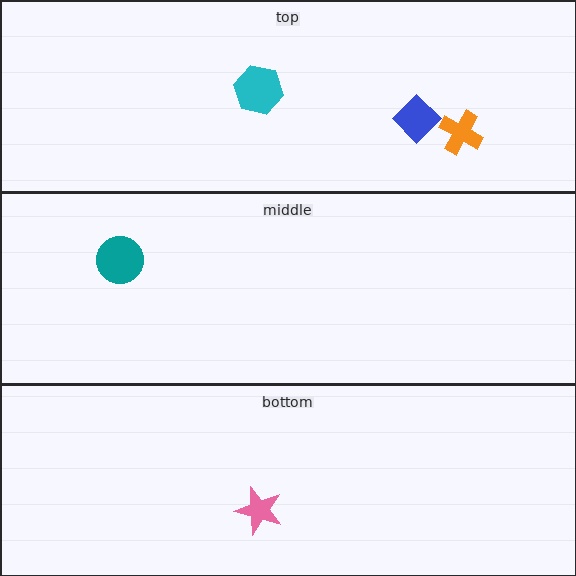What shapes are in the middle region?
The teal circle.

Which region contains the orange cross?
The top region.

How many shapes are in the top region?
3.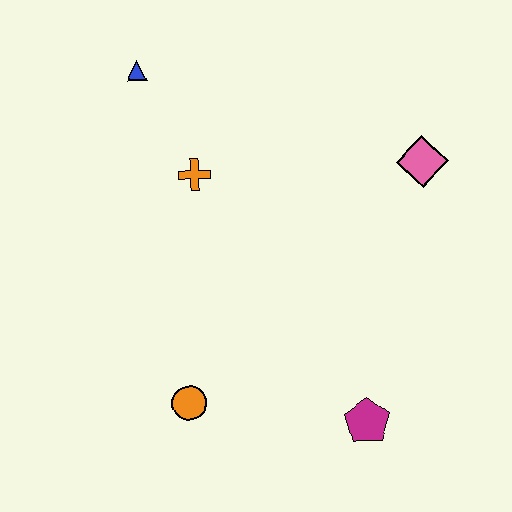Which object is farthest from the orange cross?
The magenta pentagon is farthest from the orange cross.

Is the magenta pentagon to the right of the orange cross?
Yes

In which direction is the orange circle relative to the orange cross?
The orange circle is below the orange cross.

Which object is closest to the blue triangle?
The orange cross is closest to the blue triangle.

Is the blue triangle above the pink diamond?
Yes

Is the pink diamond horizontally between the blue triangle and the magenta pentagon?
No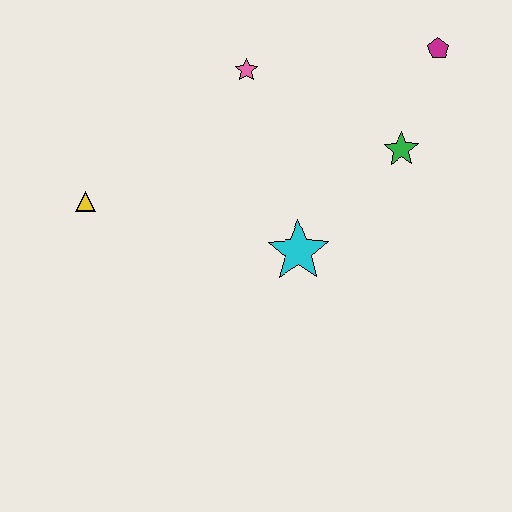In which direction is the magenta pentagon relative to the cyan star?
The magenta pentagon is above the cyan star.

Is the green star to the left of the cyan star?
No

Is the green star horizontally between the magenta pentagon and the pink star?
Yes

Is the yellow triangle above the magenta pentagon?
No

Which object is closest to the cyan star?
The green star is closest to the cyan star.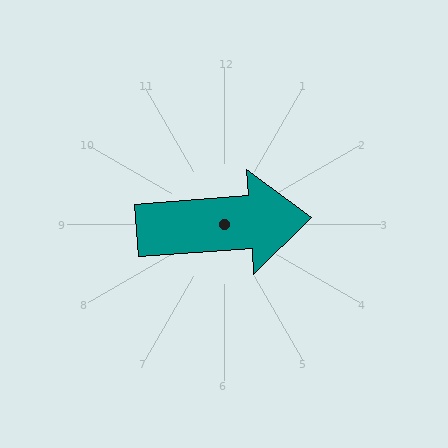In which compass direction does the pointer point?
East.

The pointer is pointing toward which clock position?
Roughly 3 o'clock.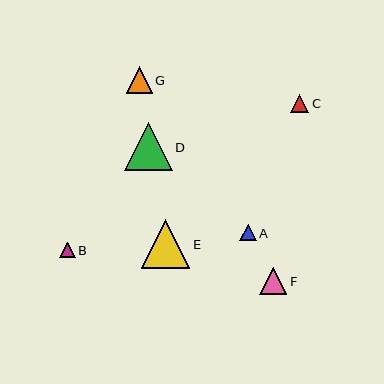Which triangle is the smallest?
Triangle B is the smallest with a size of approximately 16 pixels.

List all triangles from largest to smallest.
From largest to smallest: D, E, F, G, C, A, B.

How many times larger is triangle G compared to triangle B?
Triangle G is approximately 1.7 times the size of triangle B.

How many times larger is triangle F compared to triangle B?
Triangle F is approximately 1.7 times the size of triangle B.